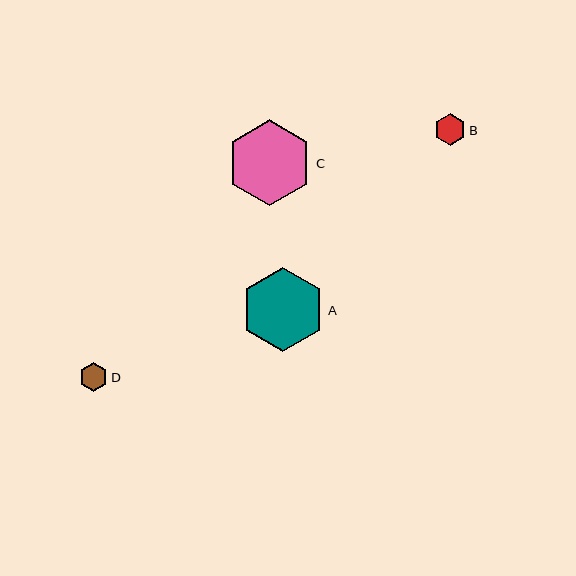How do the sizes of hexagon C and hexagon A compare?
Hexagon C and hexagon A are approximately the same size.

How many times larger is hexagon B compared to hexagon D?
Hexagon B is approximately 1.1 times the size of hexagon D.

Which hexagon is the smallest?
Hexagon D is the smallest with a size of approximately 28 pixels.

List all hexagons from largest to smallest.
From largest to smallest: C, A, B, D.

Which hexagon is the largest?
Hexagon C is the largest with a size of approximately 86 pixels.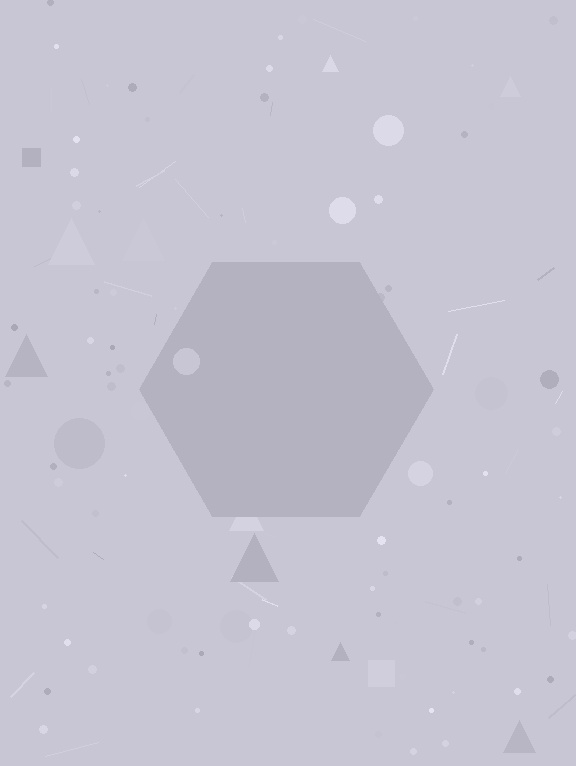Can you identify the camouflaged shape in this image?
The camouflaged shape is a hexagon.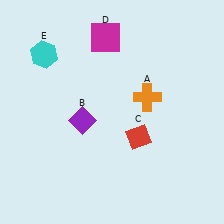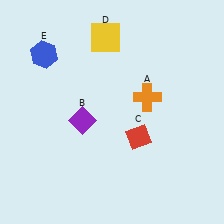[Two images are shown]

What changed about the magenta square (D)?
In Image 1, D is magenta. In Image 2, it changed to yellow.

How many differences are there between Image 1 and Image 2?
There are 2 differences between the two images.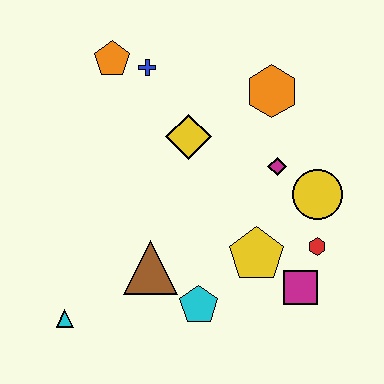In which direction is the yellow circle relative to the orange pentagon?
The yellow circle is to the right of the orange pentagon.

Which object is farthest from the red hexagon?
The orange pentagon is farthest from the red hexagon.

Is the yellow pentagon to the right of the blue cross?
Yes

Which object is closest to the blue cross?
The orange pentagon is closest to the blue cross.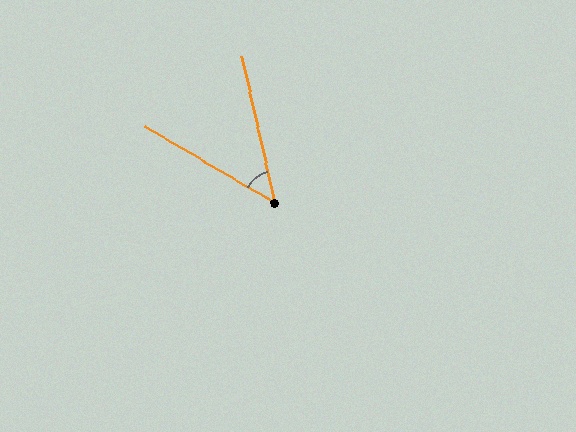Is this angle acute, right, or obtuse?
It is acute.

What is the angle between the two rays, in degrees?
Approximately 47 degrees.